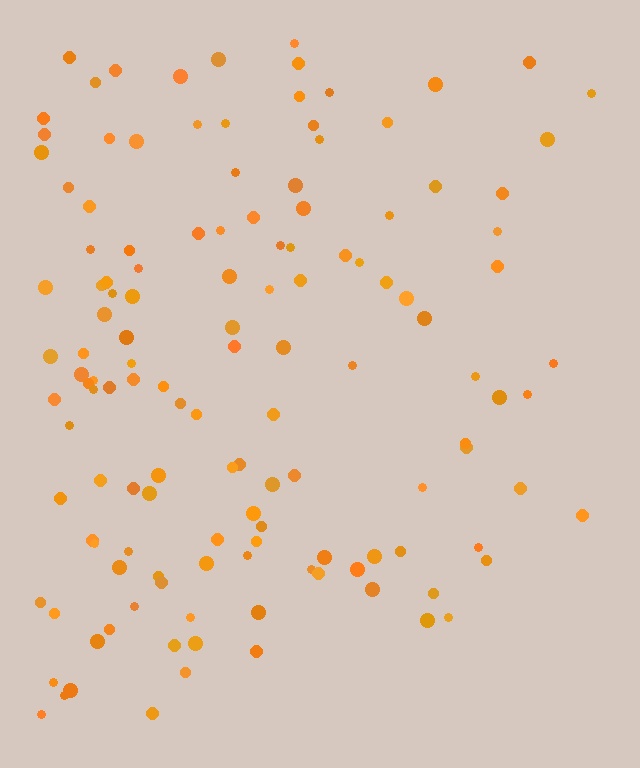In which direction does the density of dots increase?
From right to left, with the left side densest.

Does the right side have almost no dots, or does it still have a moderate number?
Still a moderate number, just noticeably fewer than the left.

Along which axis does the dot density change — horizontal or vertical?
Horizontal.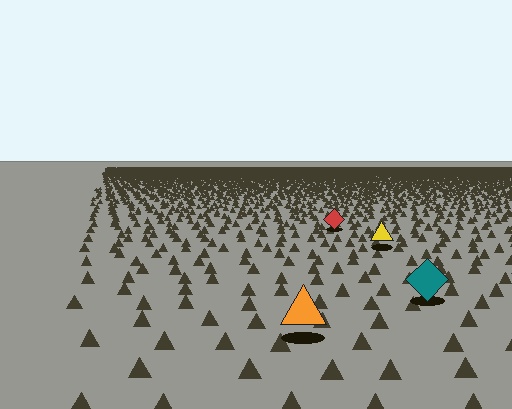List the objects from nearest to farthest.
From nearest to farthest: the orange triangle, the teal diamond, the yellow triangle, the red diamond.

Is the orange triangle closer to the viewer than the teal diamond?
Yes. The orange triangle is closer — you can tell from the texture gradient: the ground texture is coarser near it.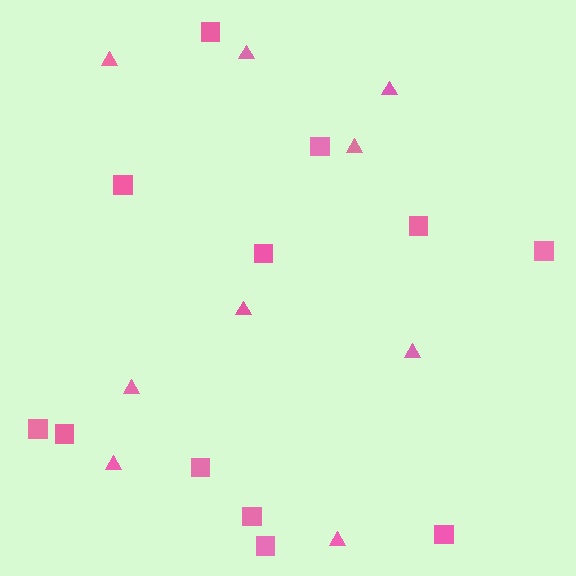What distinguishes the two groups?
There are 2 groups: one group of triangles (9) and one group of squares (12).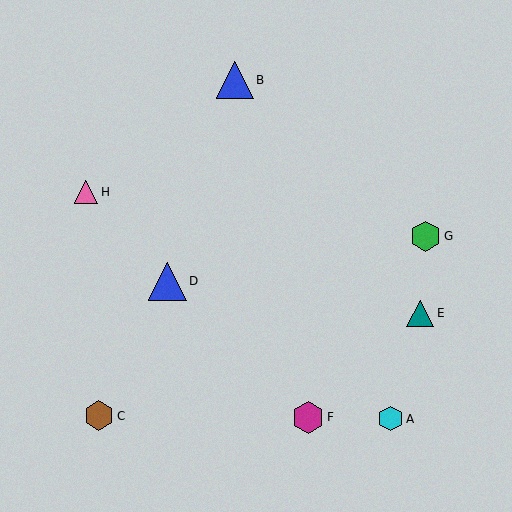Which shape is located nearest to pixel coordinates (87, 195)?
The pink triangle (labeled H) at (86, 192) is nearest to that location.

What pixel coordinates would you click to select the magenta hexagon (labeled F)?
Click at (308, 417) to select the magenta hexagon F.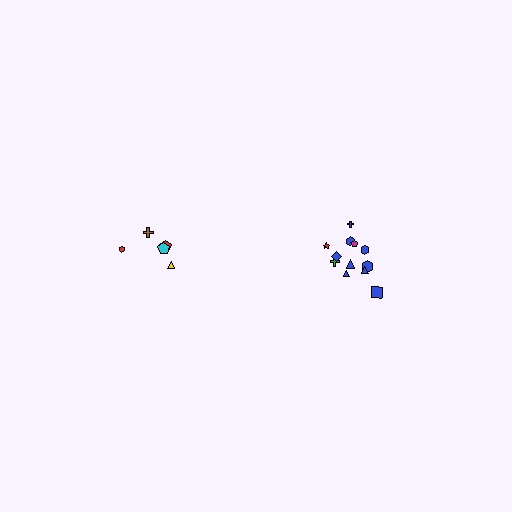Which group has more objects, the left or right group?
The right group.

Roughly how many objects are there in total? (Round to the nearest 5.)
Roughly 15 objects in total.